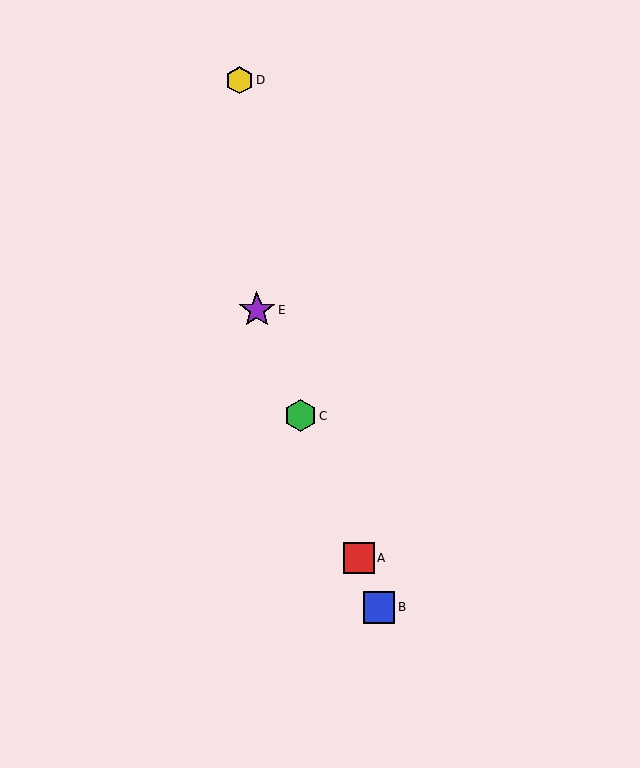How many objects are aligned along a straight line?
4 objects (A, B, C, E) are aligned along a straight line.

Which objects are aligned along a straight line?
Objects A, B, C, E are aligned along a straight line.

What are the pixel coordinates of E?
Object E is at (257, 310).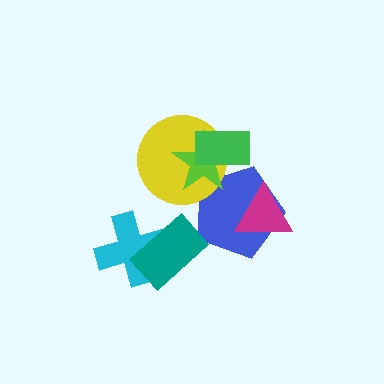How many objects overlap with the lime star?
3 objects overlap with the lime star.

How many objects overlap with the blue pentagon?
4 objects overlap with the blue pentagon.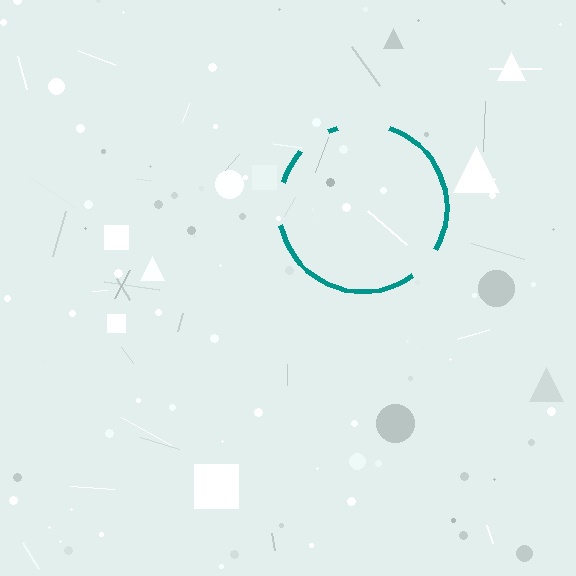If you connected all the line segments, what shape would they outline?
They would outline a circle.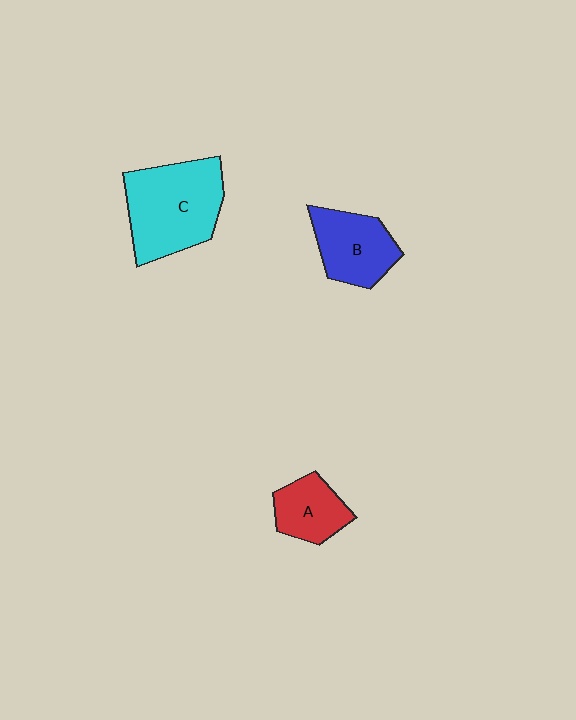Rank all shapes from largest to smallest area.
From largest to smallest: C (cyan), B (blue), A (red).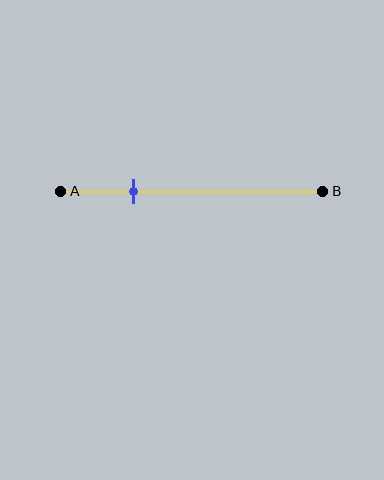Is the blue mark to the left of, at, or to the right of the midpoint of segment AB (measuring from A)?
The blue mark is to the left of the midpoint of segment AB.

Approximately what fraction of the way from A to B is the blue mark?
The blue mark is approximately 30% of the way from A to B.